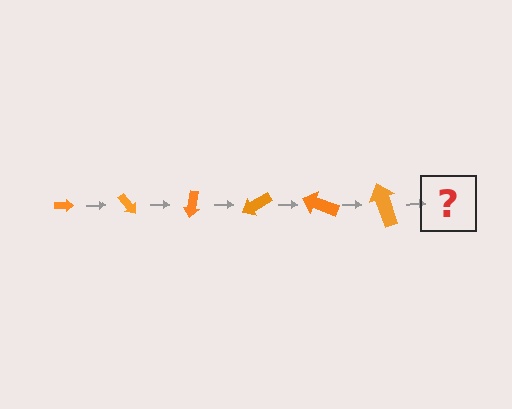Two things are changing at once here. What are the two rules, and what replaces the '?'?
The two rules are that the arrow grows larger each step and it rotates 50 degrees each step. The '?' should be an arrow, larger than the previous one and rotated 300 degrees from the start.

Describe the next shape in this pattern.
It should be an arrow, larger than the previous one and rotated 300 degrees from the start.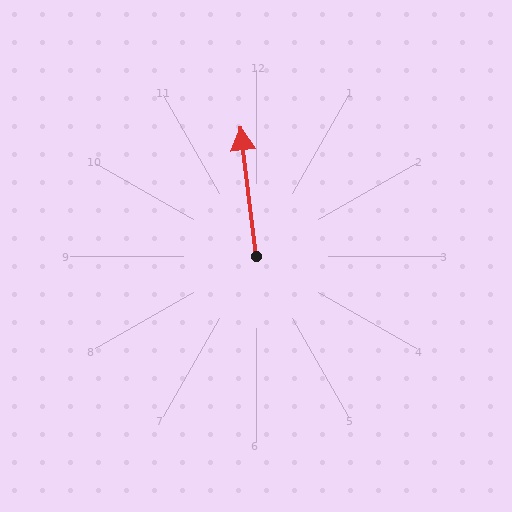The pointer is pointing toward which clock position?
Roughly 12 o'clock.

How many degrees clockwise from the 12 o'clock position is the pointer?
Approximately 353 degrees.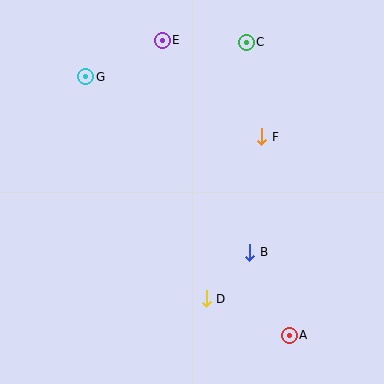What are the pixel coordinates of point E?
Point E is at (162, 40).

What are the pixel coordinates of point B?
Point B is at (250, 252).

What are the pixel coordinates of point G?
Point G is at (85, 77).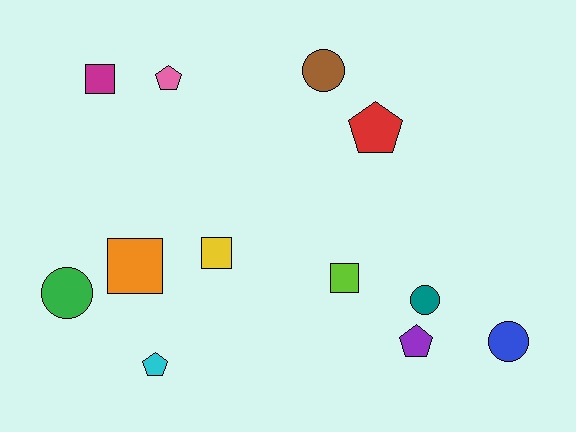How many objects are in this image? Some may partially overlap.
There are 12 objects.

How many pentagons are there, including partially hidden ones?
There are 4 pentagons.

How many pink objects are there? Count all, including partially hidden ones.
There is 1 pink object.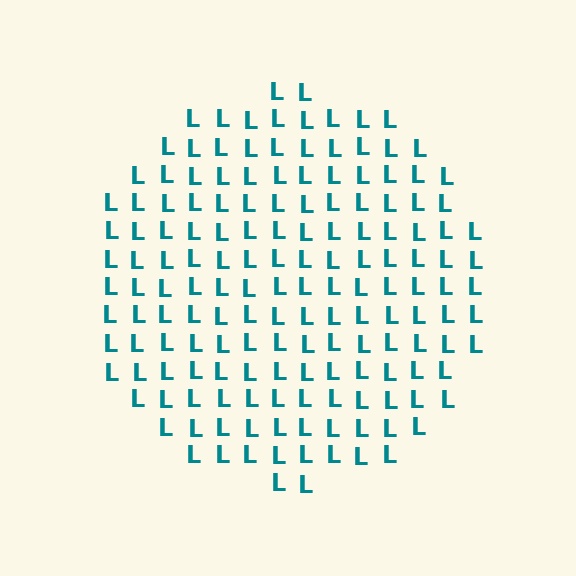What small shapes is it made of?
It is made of small letter L's.